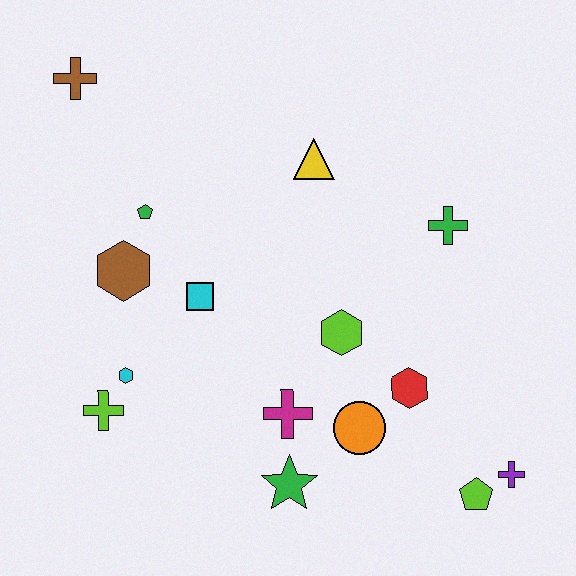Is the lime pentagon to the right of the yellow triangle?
Yes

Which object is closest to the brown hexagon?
The green pentagon is closest to the brown hexagon.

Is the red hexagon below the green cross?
Yes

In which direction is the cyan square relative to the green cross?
The cyan square is to the left of the green cross.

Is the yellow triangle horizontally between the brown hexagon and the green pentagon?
No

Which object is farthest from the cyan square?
The purple cross is farthest from the cyan square.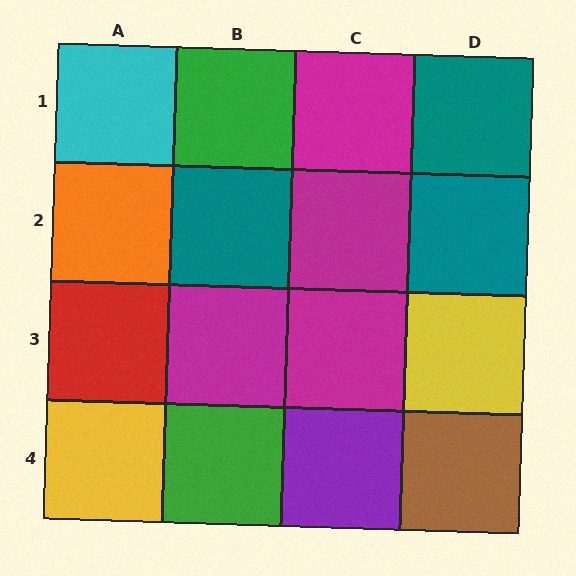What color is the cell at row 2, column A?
Orange.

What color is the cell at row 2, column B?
Teal.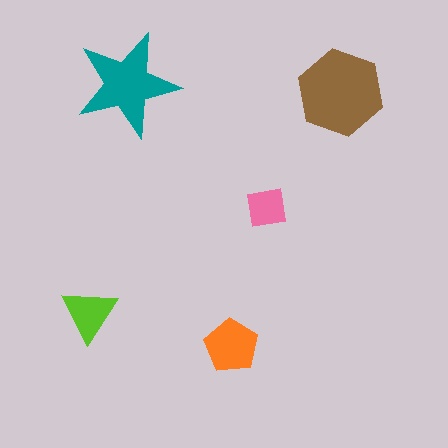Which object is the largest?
The brown hexagon.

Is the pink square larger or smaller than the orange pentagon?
Smaller.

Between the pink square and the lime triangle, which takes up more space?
The lime triangle.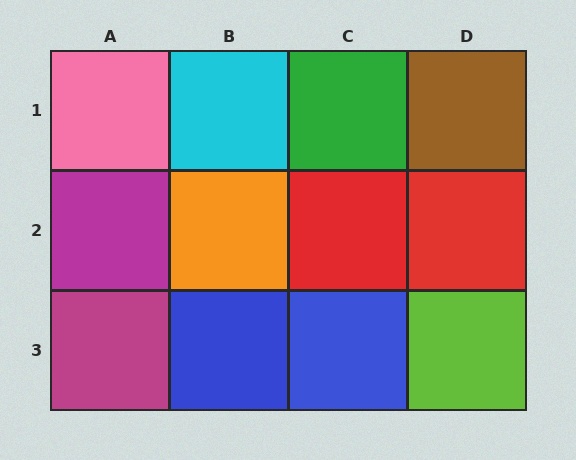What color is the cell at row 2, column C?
Red.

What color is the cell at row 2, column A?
Magenta.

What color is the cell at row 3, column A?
Magenta.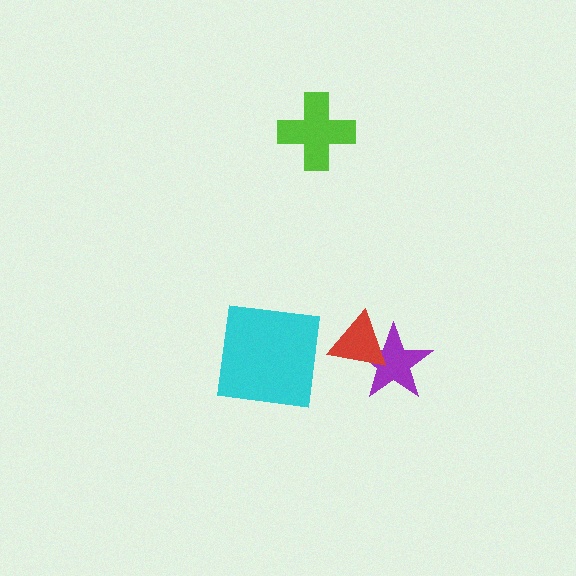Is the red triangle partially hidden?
No, no other shape covers it.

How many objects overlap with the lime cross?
0 objects overlap with the lime cross.